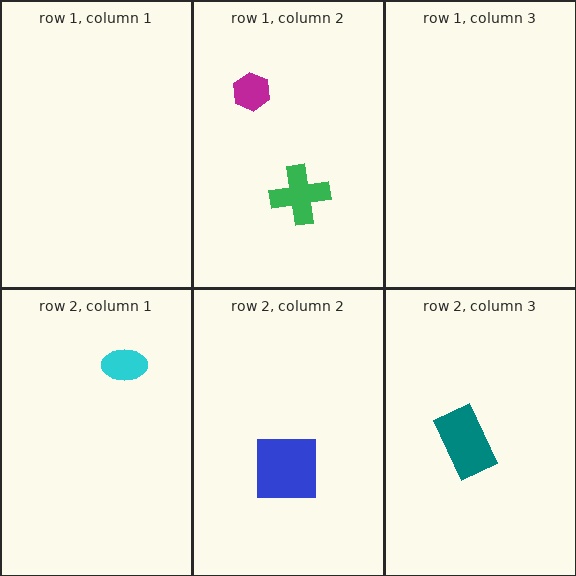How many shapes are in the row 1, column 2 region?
2.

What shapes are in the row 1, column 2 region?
The magenta hexagon, the green cross.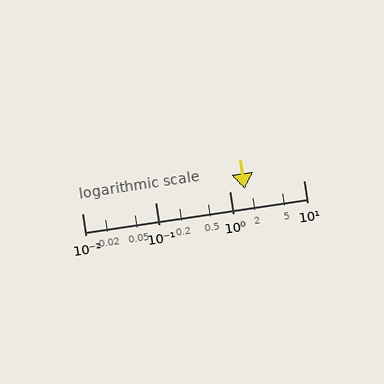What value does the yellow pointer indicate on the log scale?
The pointer indicates approximately 1.6.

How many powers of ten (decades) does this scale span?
The scale spans 3 decades, from 0.01 to 10.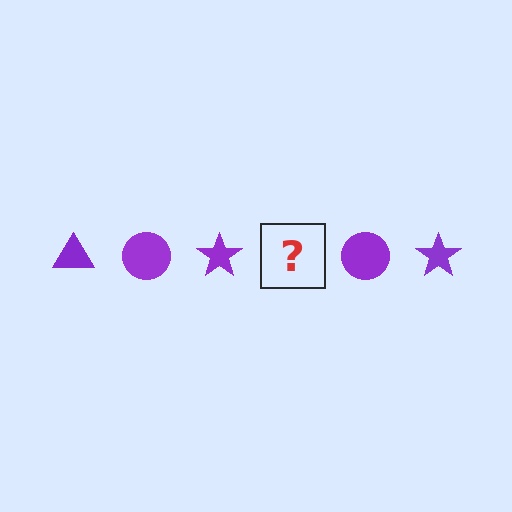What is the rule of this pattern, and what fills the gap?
The rule is that the pattern cycles through triangle, circle, star shapes in purple. The gap should be filled with a purple triangle.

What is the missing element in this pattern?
The missing element is a purple triangle.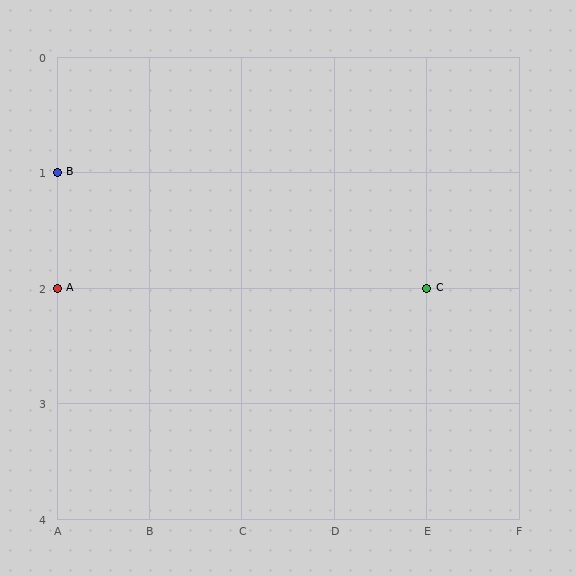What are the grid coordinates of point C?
Point C is at grid coordinates (E, 2).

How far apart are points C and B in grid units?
Points C and B are 4 columns and 1 row apart (about 4.1 grid units diagonally).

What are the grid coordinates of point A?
Point A is at grid coordinates (A, 2).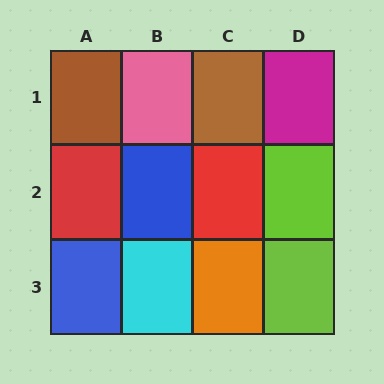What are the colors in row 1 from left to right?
Brown, pink, brown, magenta.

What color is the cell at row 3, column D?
Lime.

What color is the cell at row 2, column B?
Blue.